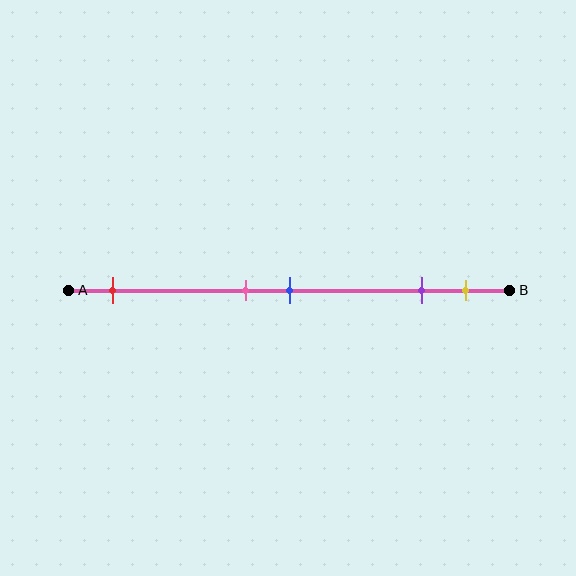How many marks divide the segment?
There are 5 marks dividing the segment.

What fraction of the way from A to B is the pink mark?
The pink mark is approximately 40% (0.4) of the way from A to B.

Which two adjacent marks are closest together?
The pink and blue marks are the closest adjacent pair.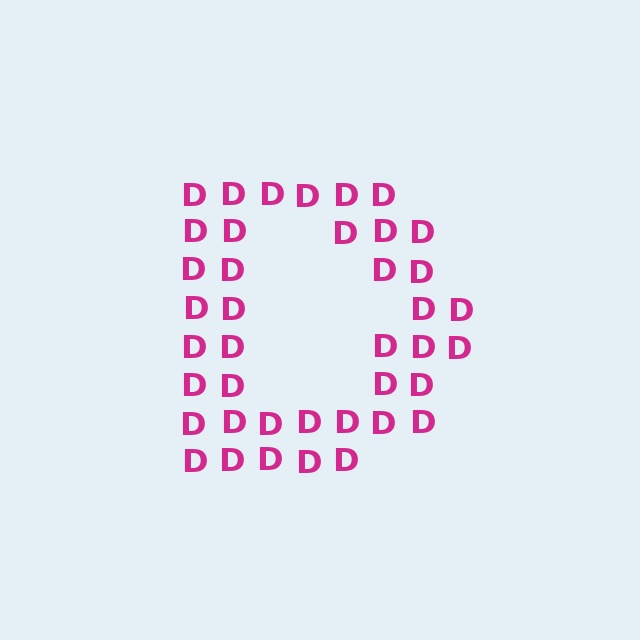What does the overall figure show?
The overall figure shows the letter D.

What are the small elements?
The small elements are letter D's.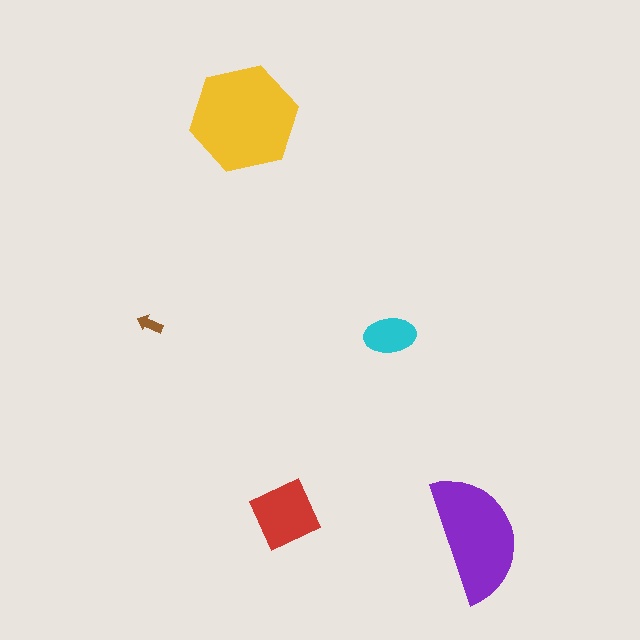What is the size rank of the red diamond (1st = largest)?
3rd.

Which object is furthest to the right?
The purple semicircle is rightmost.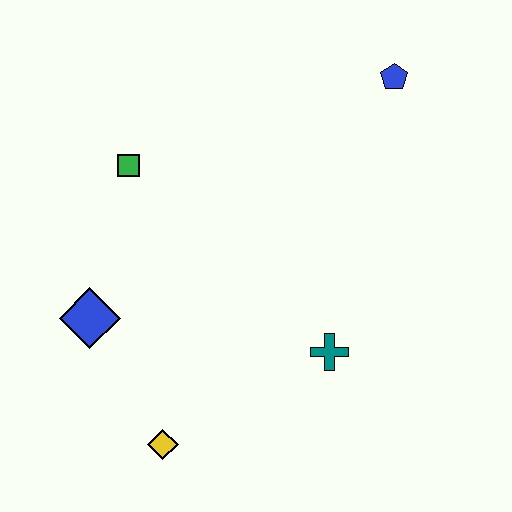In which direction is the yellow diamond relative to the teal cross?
The yellow diamond is to the left of the teal cross.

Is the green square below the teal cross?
No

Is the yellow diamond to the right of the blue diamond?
Yes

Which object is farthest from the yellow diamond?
The blue pentagon is farthest from the yellow diamond.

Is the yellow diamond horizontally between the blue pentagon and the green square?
Yes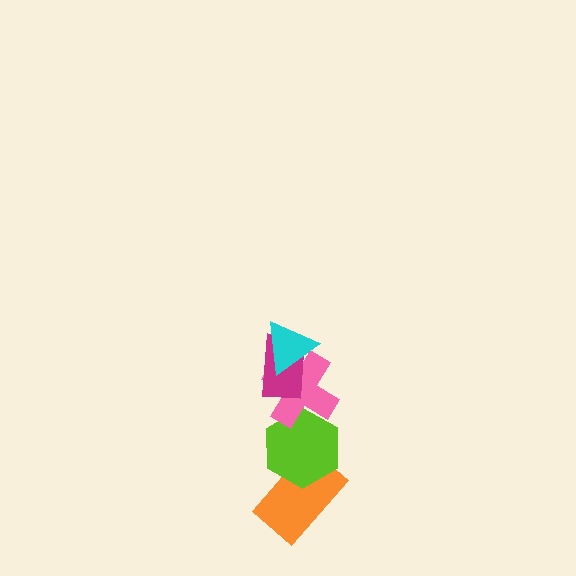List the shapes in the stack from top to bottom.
From top to bottom: the cyan triangle, the magenta rectangle, the pink cross, the lime hexagon, the orange rectangle.